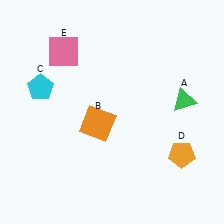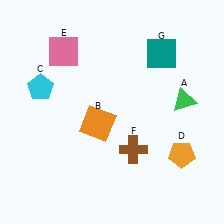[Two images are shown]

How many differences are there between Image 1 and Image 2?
There are 2 differences between the two images.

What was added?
A brown cross (F), a teal square (G) were added in Image 2.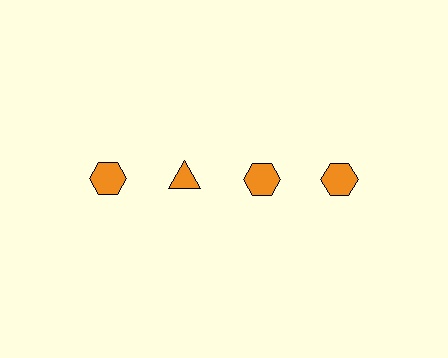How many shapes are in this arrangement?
There are 4 shapes arranged in a grid pattern.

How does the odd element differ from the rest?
It has a different shape: triangle instead of hexagon.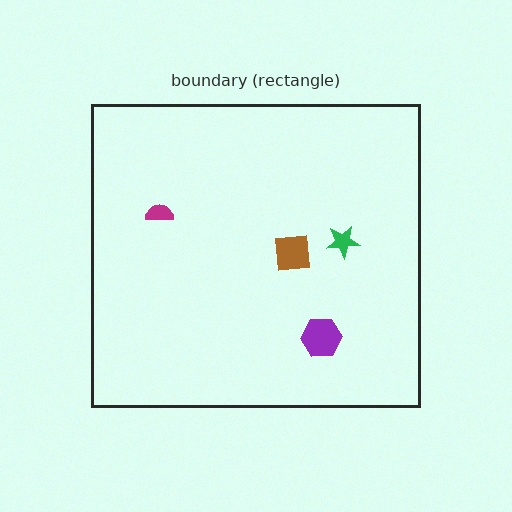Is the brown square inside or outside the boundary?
Inside.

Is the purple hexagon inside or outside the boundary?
Inside.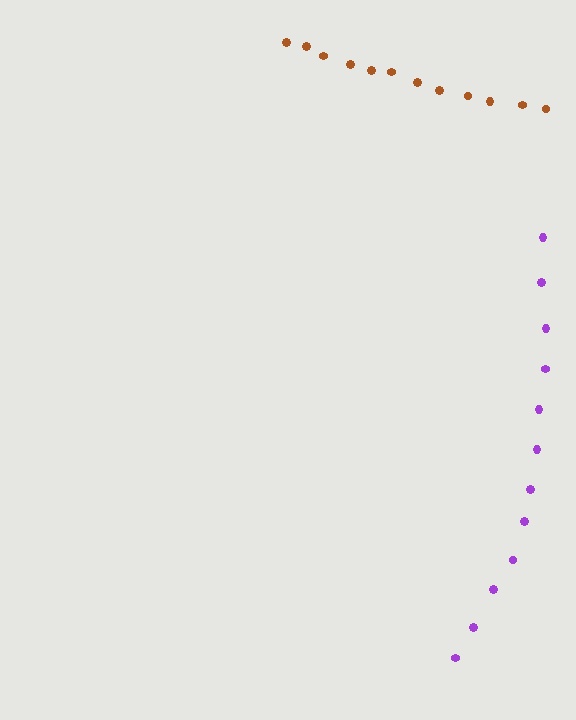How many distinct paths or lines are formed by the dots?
There are 2 distinct paths.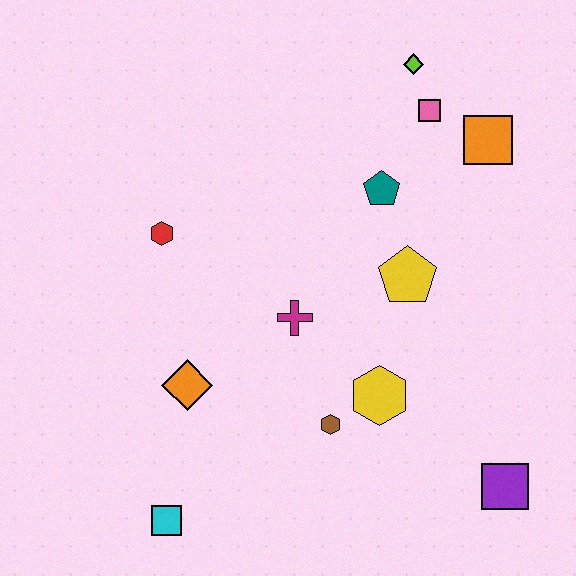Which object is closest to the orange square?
The pink square is closest to the orange square.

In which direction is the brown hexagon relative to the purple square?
The brown hexagon is to the left of the purple square.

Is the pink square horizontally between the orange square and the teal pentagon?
Yes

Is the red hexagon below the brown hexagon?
No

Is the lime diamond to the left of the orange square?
Yes